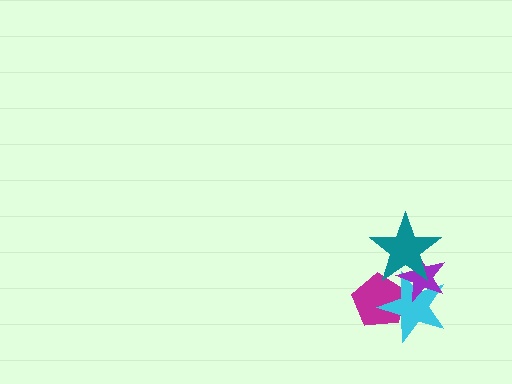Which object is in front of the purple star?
The teal star is in front of the purple star.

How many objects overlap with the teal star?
3 objects overlap with the teal star.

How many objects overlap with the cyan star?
3 objects overlap with the cyan star.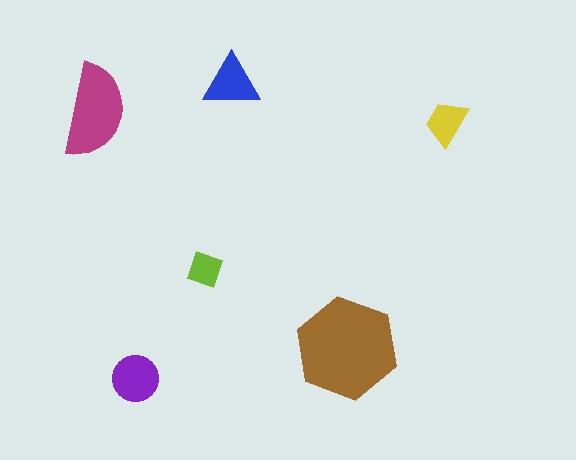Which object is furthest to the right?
The yellow trapezoid is rightmost.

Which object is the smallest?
The lime diamond.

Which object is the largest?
The brown hexagon.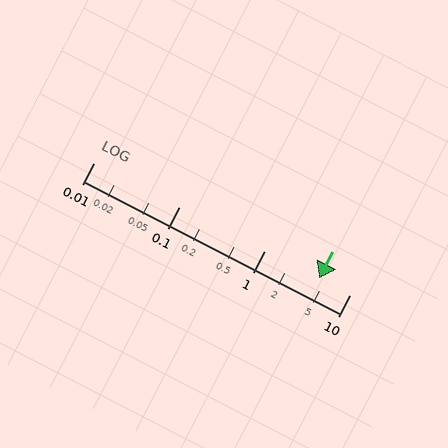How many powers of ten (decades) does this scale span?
The scale spans 3 decades, from 0.01 to 10.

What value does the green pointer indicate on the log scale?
The pointer indicates approximately 4.4.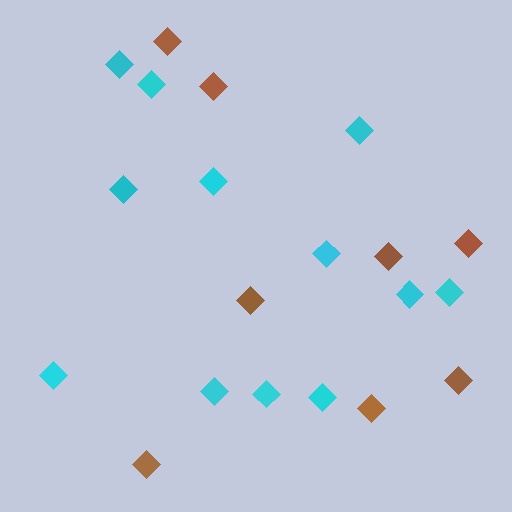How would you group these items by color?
There are 2 groups: one group of cyan diamonds (12) and one group of brown diamonds (8).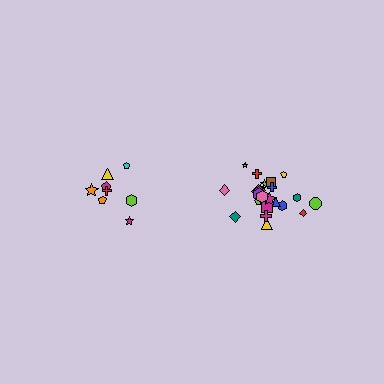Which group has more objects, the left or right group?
The right group.